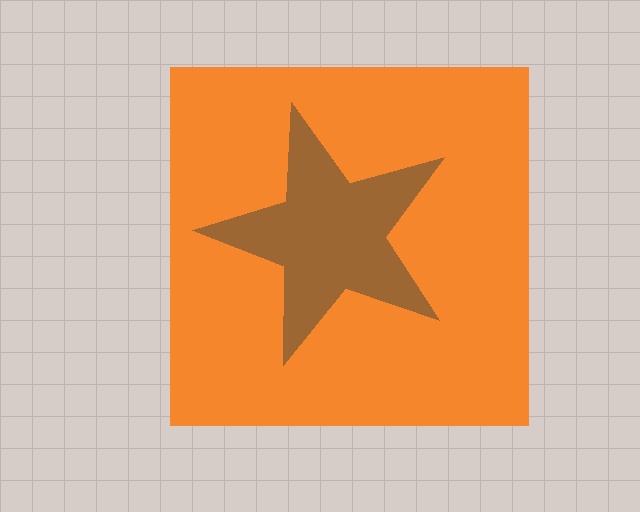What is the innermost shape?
The brown star.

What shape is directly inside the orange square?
The brown star.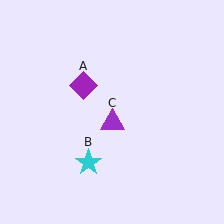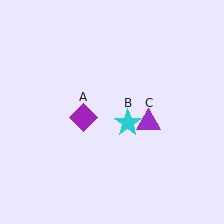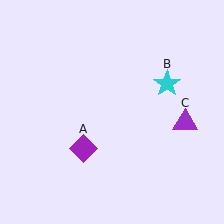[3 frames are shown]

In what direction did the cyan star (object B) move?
The cyan star (object B) moved up and to the right.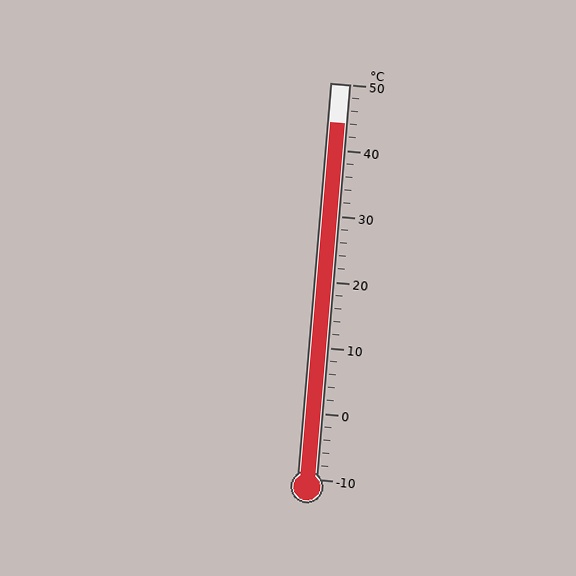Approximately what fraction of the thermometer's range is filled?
The thermometer is filled to approximately 90% of its range.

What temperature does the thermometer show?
The thermometer shows approximately 44°C.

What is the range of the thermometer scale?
The thermometer scale ranges from -10°C to 50°C.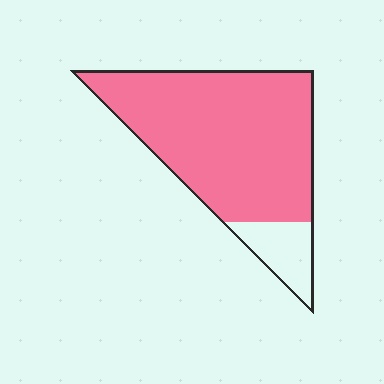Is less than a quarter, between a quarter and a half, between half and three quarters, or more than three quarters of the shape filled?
More than three quarters.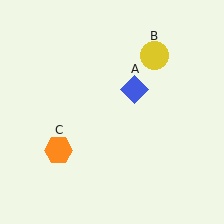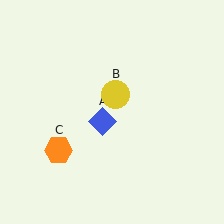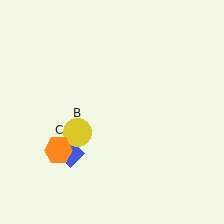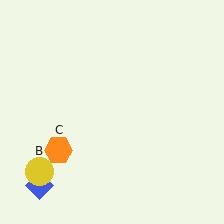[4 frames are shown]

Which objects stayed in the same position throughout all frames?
Orange hexagon (object C) remained stationary.